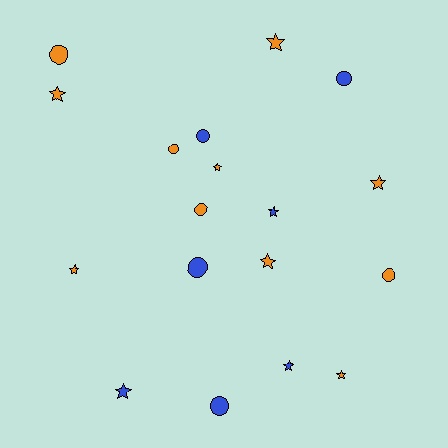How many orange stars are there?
There are 7 orange stars.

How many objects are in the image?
There are 18 objects.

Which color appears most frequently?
Orange, with 11 objects.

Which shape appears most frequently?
Star, with 10 objects.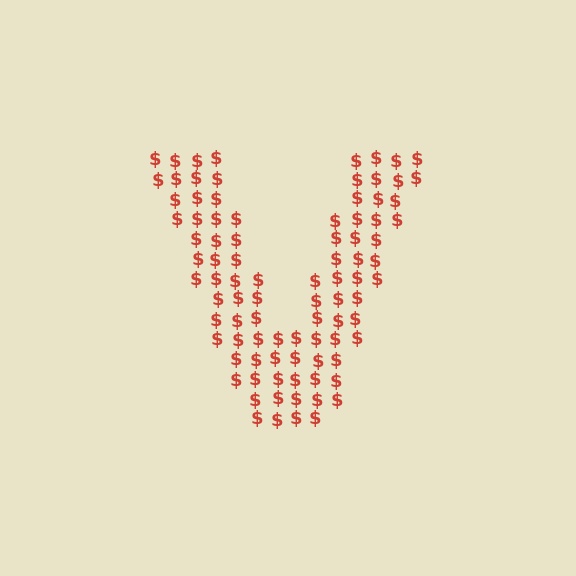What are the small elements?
The small elements are dollar signs.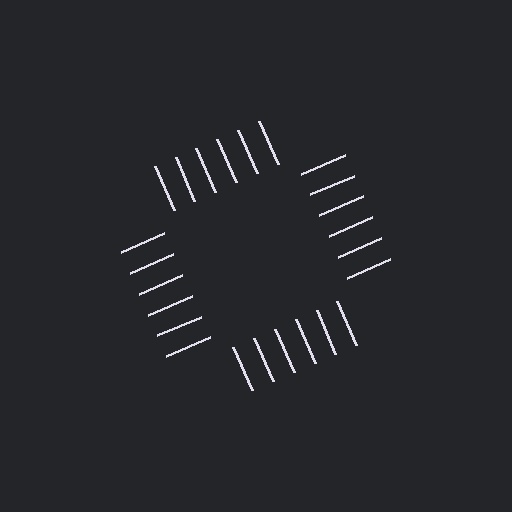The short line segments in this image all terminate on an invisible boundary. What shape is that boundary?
An illusory square — the line segments terminate on its edges but no continuous stroke is drawn.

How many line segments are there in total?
24 — 6 along each of the 4 edges.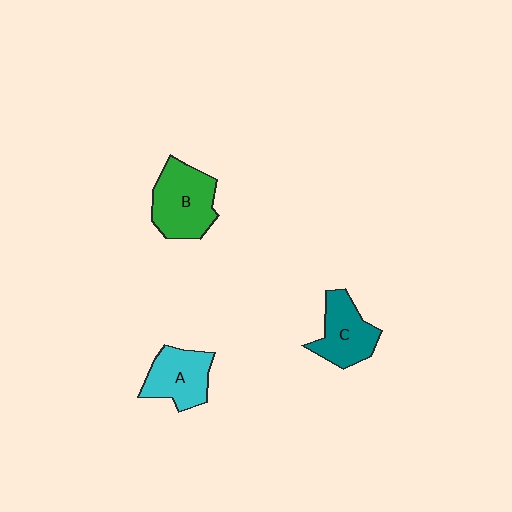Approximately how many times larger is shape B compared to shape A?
Approximately 1.3 times.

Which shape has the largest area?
Shape B (green).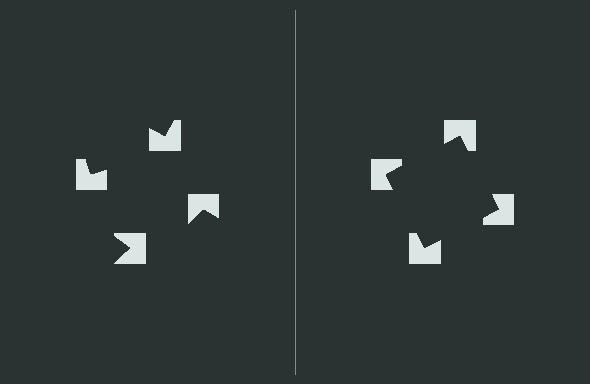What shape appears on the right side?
An illusory square.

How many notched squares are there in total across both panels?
8 — 4 on each side.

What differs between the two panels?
The notched squares are positioned identically on both sides; only the wedge orientations differ. On the right they align to a square; on the left they are misaligned.